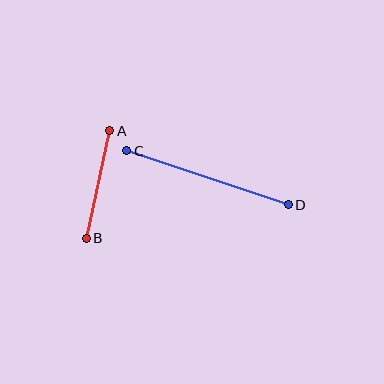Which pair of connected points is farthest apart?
Points C and D are farthest apart.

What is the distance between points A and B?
The distance is approximately 110 pixels.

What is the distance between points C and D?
The distance is approximately 171 pixels.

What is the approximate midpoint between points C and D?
The midpoint is at approximately (208, 178) pixels.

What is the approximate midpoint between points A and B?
The midpoint is at approximately (98, 185) pixels.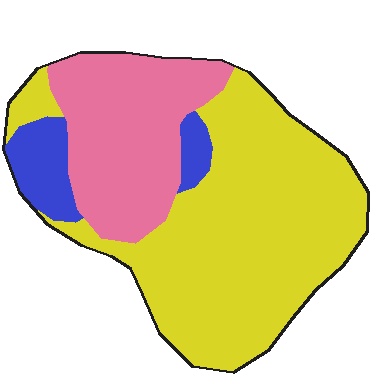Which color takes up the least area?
Blue, at roughly 10%.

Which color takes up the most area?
Yellow, at roughly 60%.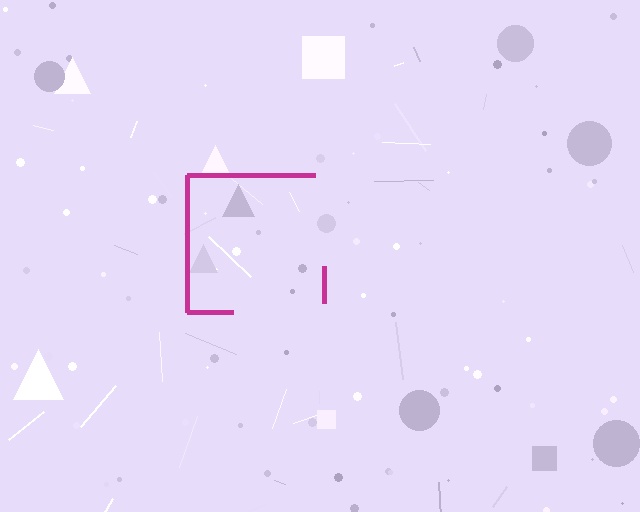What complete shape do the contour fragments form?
The contour fragments form a square.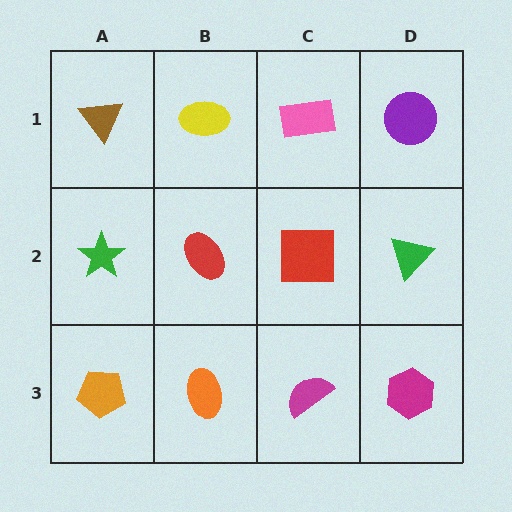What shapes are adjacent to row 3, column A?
A green star (row 2, column A), an orange ellipse (row 3, column B).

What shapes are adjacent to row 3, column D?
A green triangle (row 2, column D), a magenta semicircle (row 3, column C).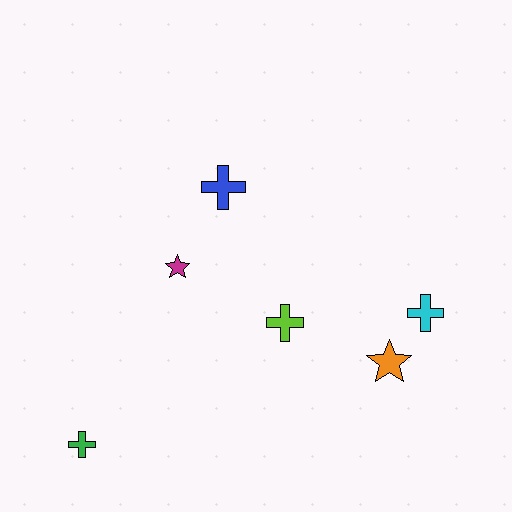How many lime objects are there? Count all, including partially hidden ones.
There is 1 lime object.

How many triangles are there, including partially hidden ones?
There are no triangles.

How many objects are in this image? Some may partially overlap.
There are 6 objects.